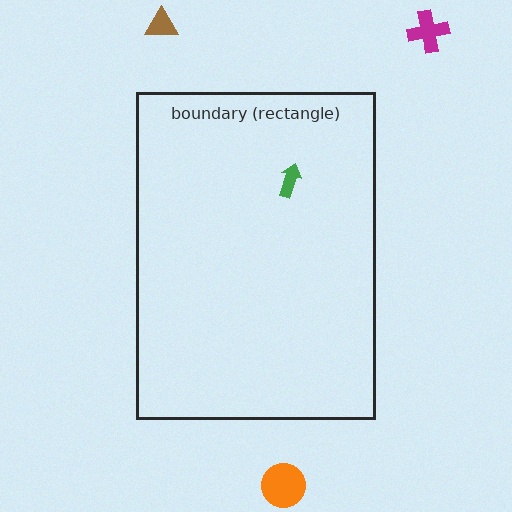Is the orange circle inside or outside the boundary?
Outside.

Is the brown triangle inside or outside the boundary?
Outside.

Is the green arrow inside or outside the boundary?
Inside.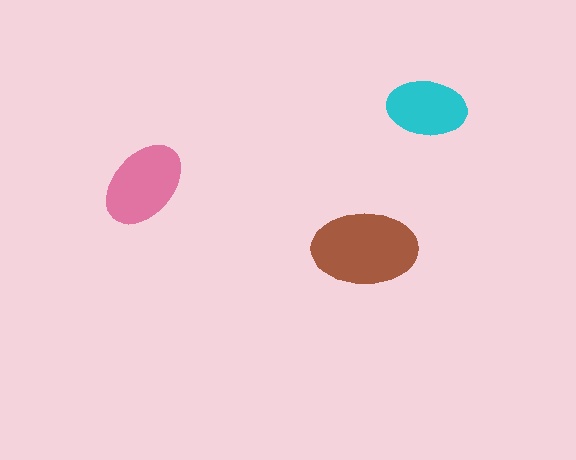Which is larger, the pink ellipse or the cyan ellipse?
The pink one.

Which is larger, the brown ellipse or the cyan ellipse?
The brown one.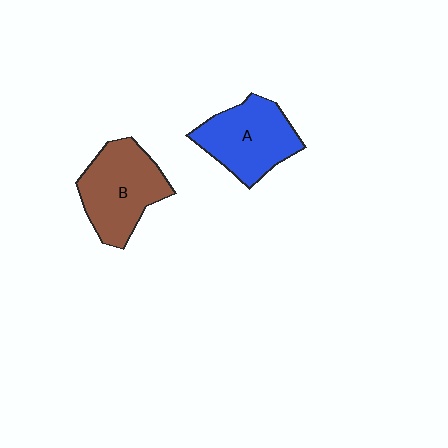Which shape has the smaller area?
Shape A (blue).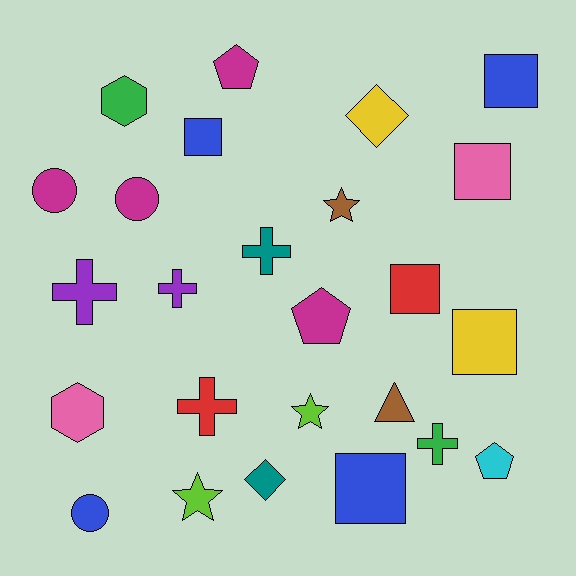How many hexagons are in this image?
There are 2 hexagons.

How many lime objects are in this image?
There are 2 lime objects.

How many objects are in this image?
There are 25 objects.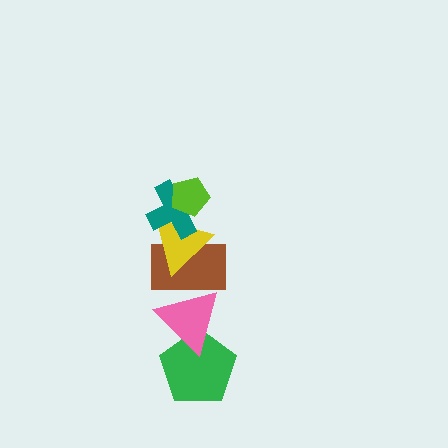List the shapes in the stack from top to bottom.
From top to bottom: the lime pentagon, the teal cross, the yellow triangle, the brown rectangle, the pink triangle, the green pentagon.